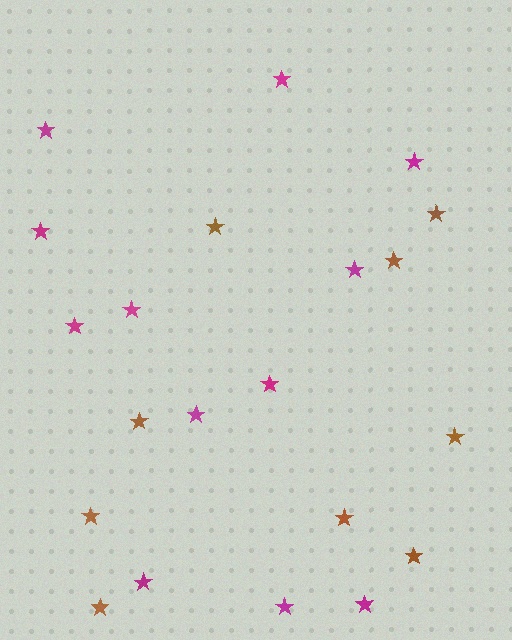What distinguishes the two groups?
There are 2 groups: one group of brown stars (9) and one group of magenta stars (12).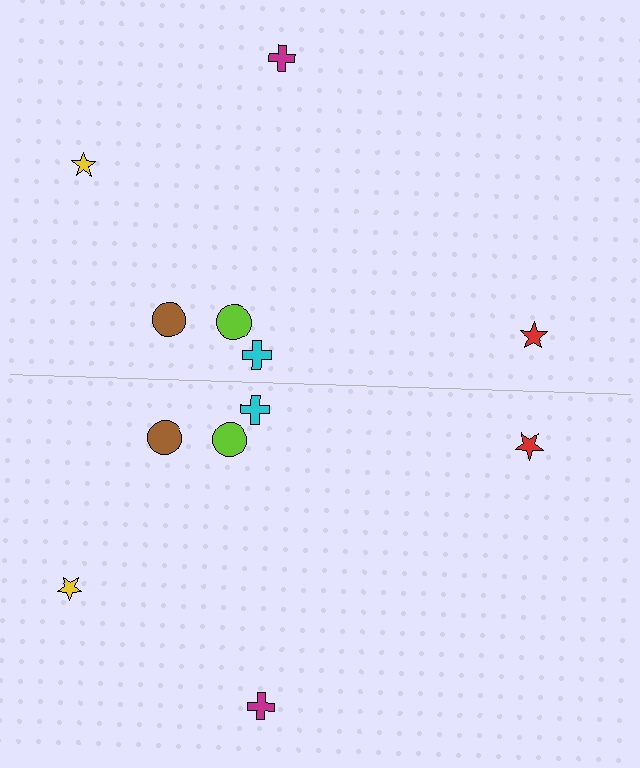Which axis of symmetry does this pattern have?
The pattern has a horizontal axis of symmetry running through the center of the image.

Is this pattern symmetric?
Yes, this pattern has bilateral (reflection) symmetry.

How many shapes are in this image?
There are 12 shapes in this image.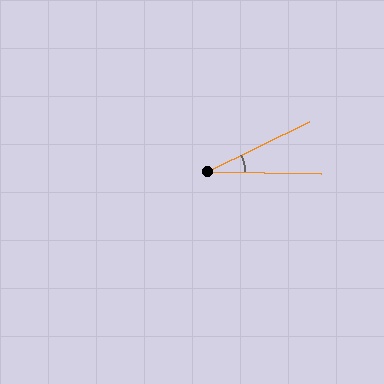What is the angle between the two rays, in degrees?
Approximately 27 degrees.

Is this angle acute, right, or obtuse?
It is acute.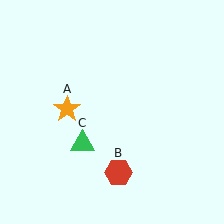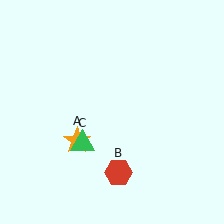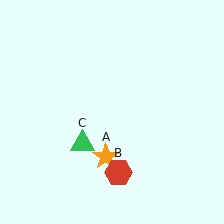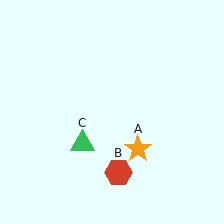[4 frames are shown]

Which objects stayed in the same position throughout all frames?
Red hexagon (object B) and green triangle (object C) remained stationary.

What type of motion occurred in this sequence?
The orange star (object A) rotated counterclockwise around the center of the scene.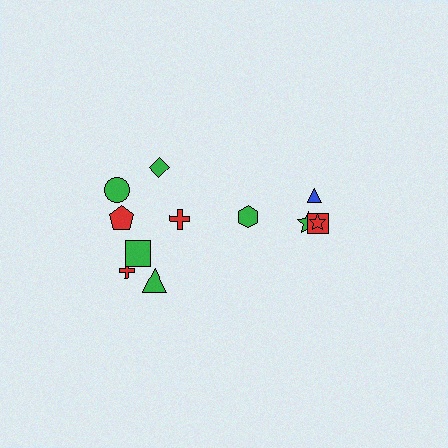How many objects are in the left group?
There are 7 objects.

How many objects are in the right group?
There are 5 objects.